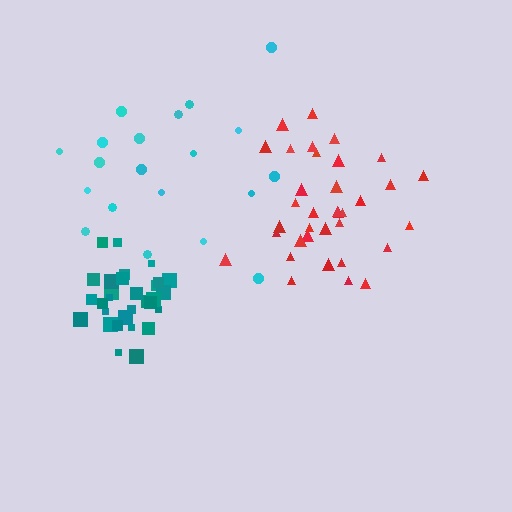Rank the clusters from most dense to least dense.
teal, red, cyan.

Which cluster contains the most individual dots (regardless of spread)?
Red (35).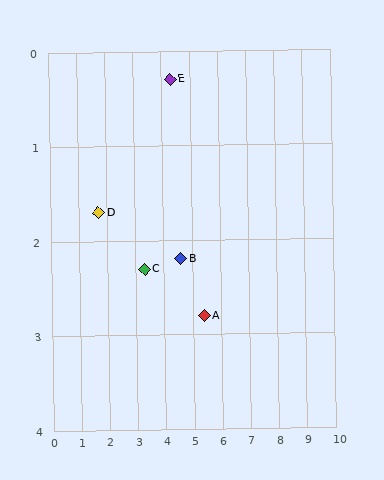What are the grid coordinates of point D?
Point D is at approximately (1.7, 1.7).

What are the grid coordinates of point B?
Point B is at approximately (4.6, 2.2).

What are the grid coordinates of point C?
Point C is at approximately (3.3, 2.3).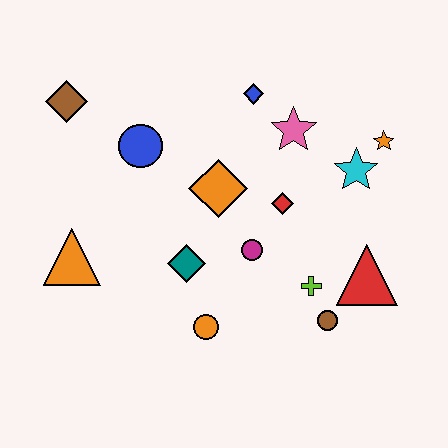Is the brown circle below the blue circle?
Yes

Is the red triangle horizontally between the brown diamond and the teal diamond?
No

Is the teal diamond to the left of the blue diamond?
Yes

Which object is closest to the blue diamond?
The pink star is closest to the blue diamond.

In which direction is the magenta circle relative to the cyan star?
The magenta circle is to the left of the cyan star.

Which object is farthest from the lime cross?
The brown diamond is farthest from the lime cross.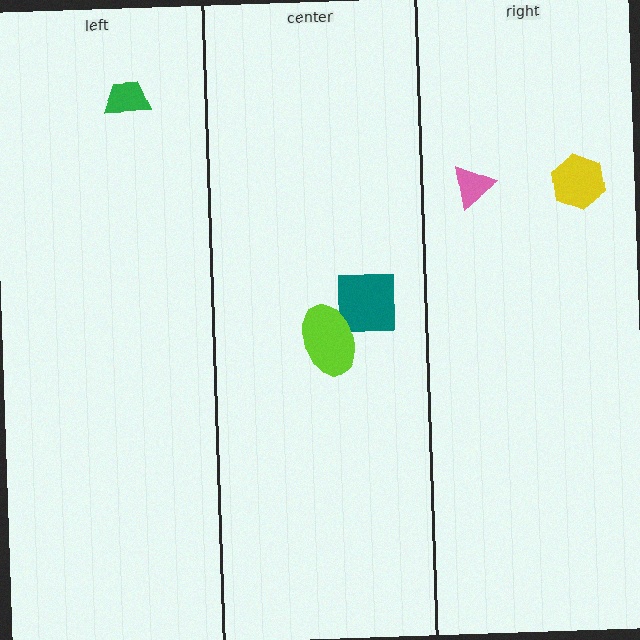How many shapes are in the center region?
2.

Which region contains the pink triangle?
The right region.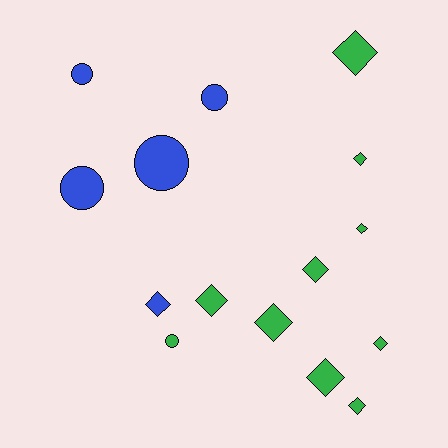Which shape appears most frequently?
Diamond, with 10 objects.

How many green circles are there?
There is 1 green circle.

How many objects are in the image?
There are 15 objects.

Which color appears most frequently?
Green, with 10 objects.